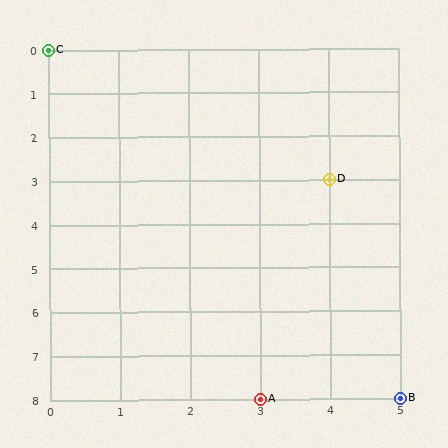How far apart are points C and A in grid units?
Points C and A are 3 columns and 8 rows apart (about 8.5 grid units diagonally).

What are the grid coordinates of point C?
Point C is at grid coordinates (0, 0).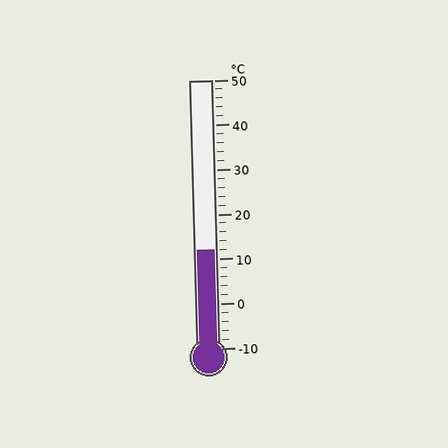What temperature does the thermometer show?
The thermometer shows approximately 12°C.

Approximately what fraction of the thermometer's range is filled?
The thermometer is filled to approximately 35% of its range.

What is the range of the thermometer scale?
The thermometer scale ranges from -10°C to 50°C.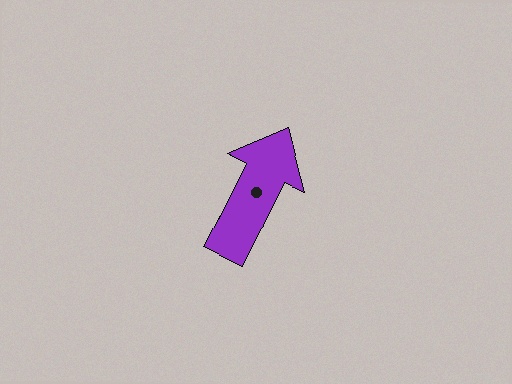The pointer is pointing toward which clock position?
Roughly 1 o'clock.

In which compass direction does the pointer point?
Northeast.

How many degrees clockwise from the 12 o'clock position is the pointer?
Approximately 26 degrees.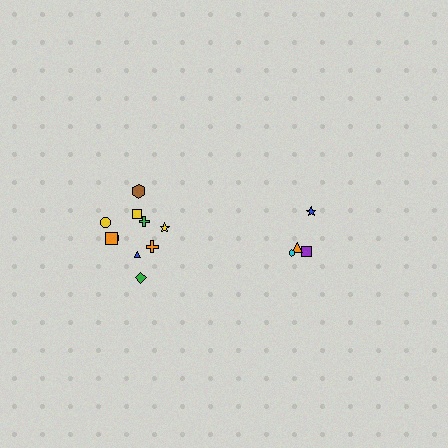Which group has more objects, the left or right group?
The left group.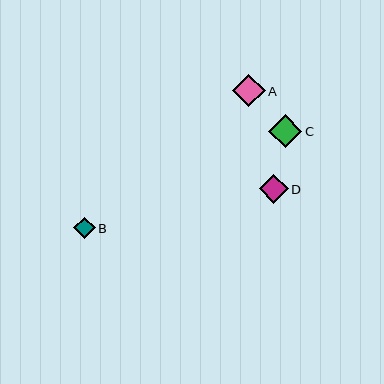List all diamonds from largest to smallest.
From largest to smallest: C, A, D, B.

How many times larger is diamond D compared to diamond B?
Diamond D is approximately 1.3 times the size of diamond B.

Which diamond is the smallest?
Diamond B is the smallest with a size of approximately 22 pixels.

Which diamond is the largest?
Diamond C is the largest with a size of approximately 33 pixels.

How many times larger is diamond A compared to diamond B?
Diamond A is approximately 1.5 times the size of diamond B.